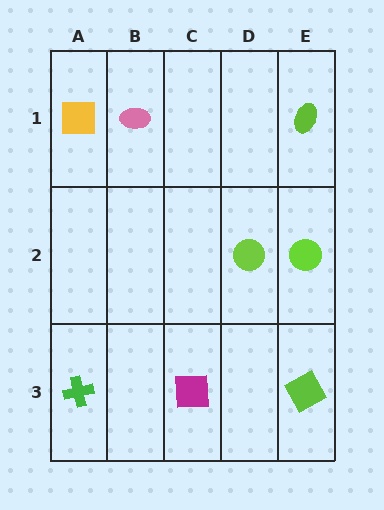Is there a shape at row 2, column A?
No, that cell is empty.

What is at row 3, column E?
A lime square.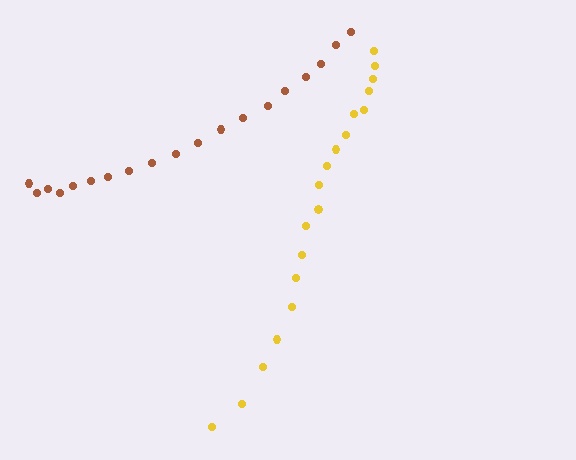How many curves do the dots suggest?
There are 2 distinct paths.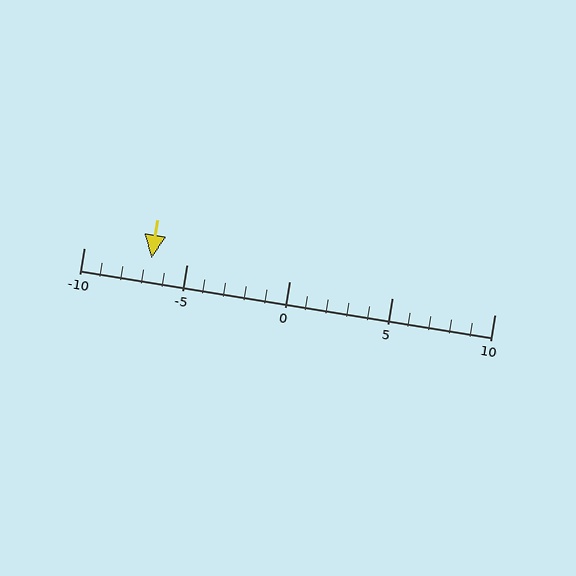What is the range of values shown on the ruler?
The ruler shows values from -10 to 10.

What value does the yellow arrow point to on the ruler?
The yellow arrow points to approximately -7.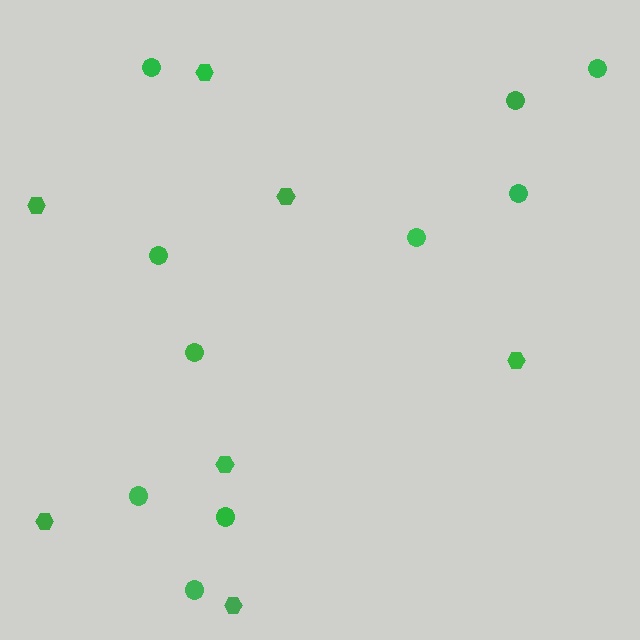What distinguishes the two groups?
There are 2 groups: one group of circles (10) and one group of hexagons (7).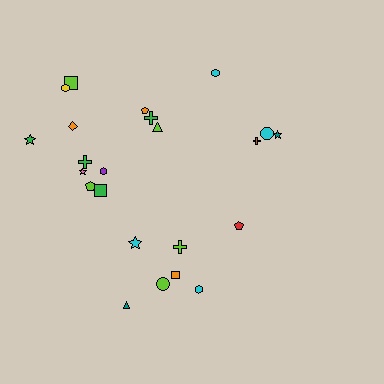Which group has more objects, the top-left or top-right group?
The top-left group.